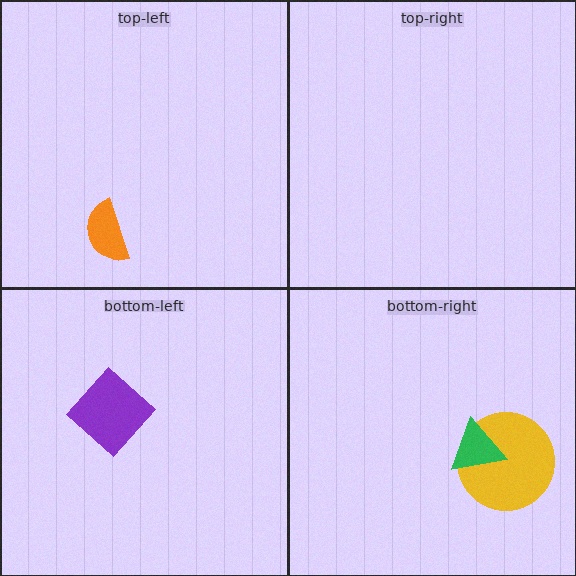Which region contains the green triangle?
The bottom-right region.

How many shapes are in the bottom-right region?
2.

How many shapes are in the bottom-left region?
1.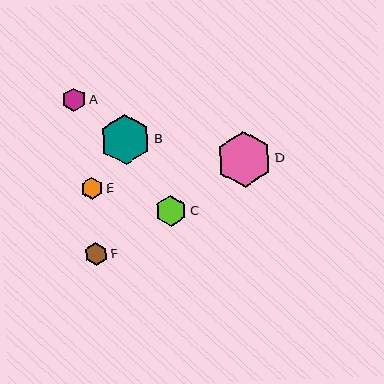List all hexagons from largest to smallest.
From largest to smallest: D, B, C, A, F, E.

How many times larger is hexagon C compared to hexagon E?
Hexagon C is approximately 1.4 times the size of hexagon E.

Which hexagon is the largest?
Hexagon D is the largest with a size of approximately 55 pixels.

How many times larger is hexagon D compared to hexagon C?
Hexagon D is approximately 1.8 times the size of hexagon C.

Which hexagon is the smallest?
Hexagon E is the smallest with a size of approximately 22 pixels.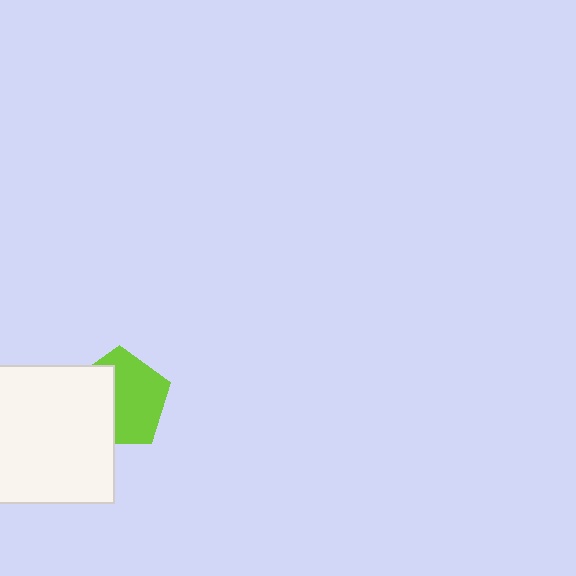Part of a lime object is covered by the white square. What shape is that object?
It is a pentagon.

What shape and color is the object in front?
The object in front is a white square.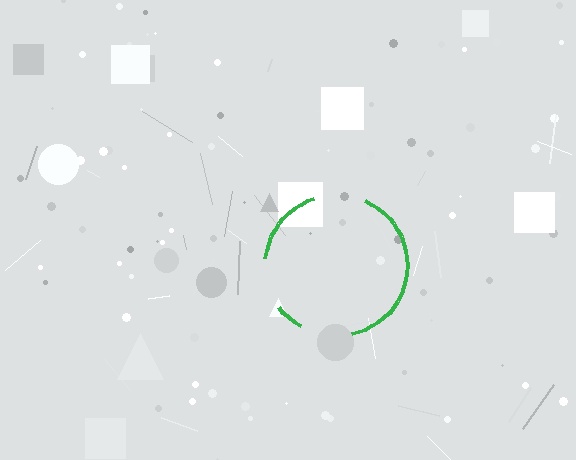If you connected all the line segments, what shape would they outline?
They would outline a circle.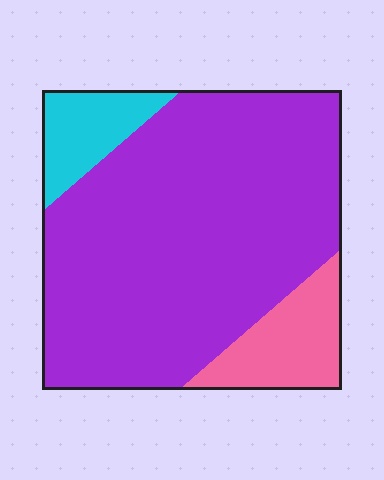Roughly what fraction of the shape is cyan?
Cyan covers around 10% of the shape.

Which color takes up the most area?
Purple, at roughly 80%.